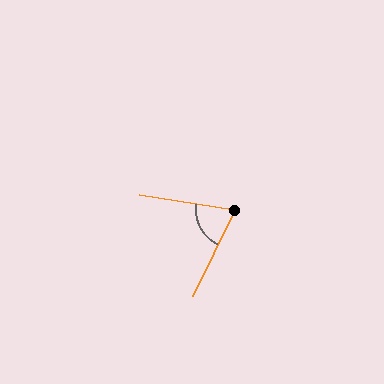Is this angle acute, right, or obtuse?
It is acute.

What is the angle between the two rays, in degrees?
Approximately 73 degrees.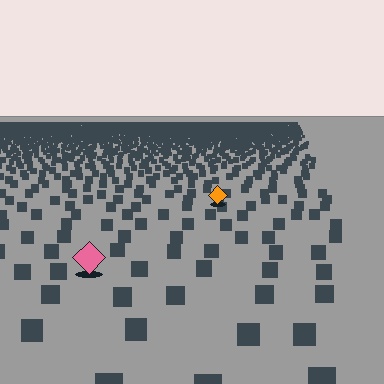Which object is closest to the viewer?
The pink diamond is closest. The texture marks near it are larger and more spread out.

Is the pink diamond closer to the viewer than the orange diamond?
Yes. The pink diamond is closer — you can tell from the texture gradient: the ground texture is coarser near it.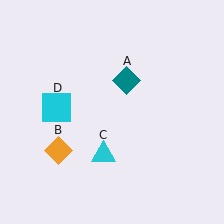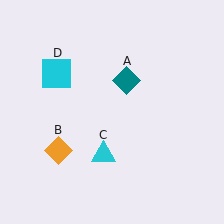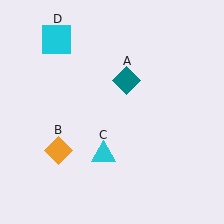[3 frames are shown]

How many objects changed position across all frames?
1 object changed position: cyan square (object D).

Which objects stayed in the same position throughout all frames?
Teal diamond (object A) and orange diamond (object B) and cyan triangle (object C) remained stationary.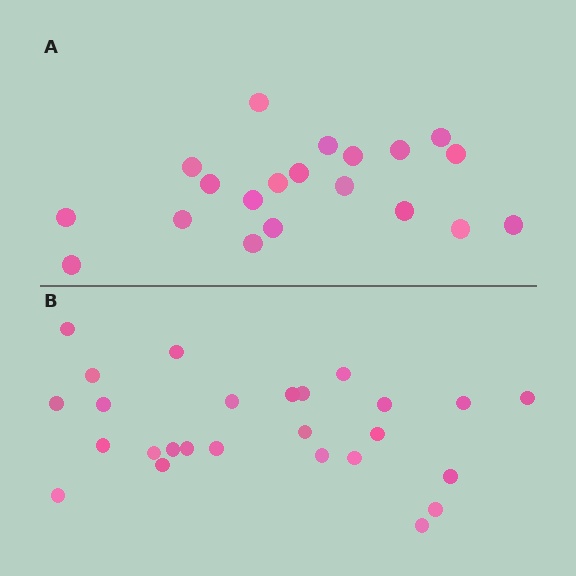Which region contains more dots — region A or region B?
Region B (the bottom region) has more dots.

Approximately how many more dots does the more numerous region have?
Region B has about 6 more dots than region A.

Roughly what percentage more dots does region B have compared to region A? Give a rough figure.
About 30% more.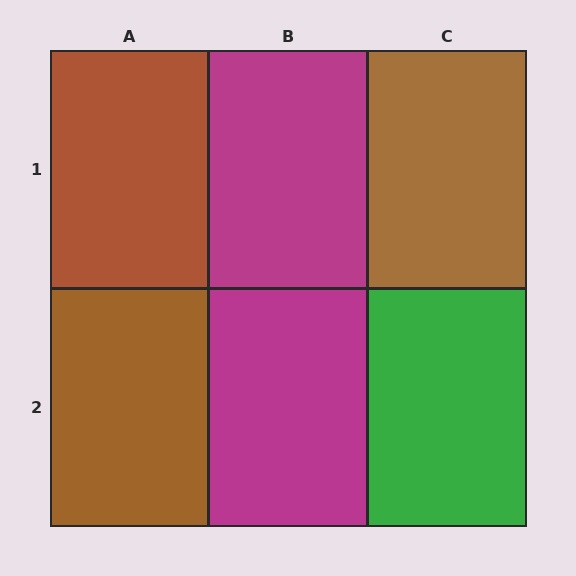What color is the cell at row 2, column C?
Green.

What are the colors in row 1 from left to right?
Brown, magenta, brown.